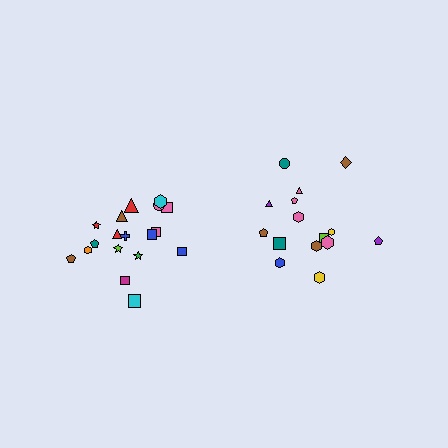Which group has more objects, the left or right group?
The left group.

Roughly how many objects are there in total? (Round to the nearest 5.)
Roughly 35 objects in total.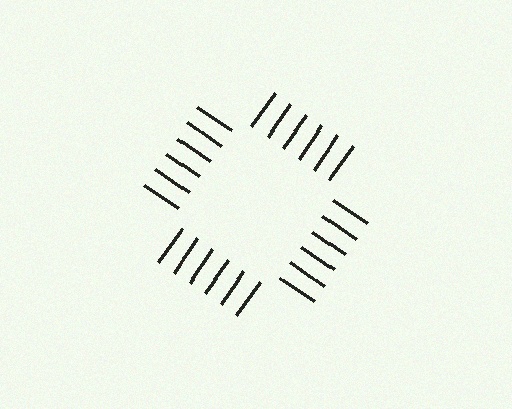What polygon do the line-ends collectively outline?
An illusory square — the line segments terminate on its edges but no continuous stroke is drawn.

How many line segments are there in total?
24 — 6 along each of the 4 edges.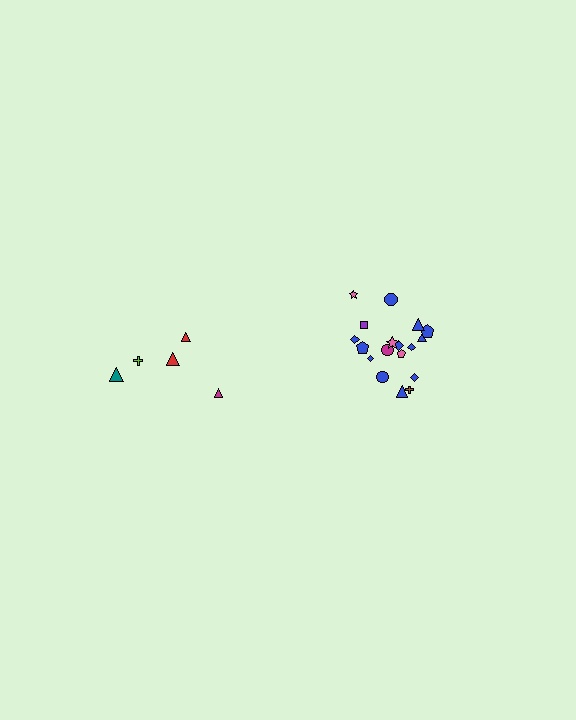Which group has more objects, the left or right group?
The right group.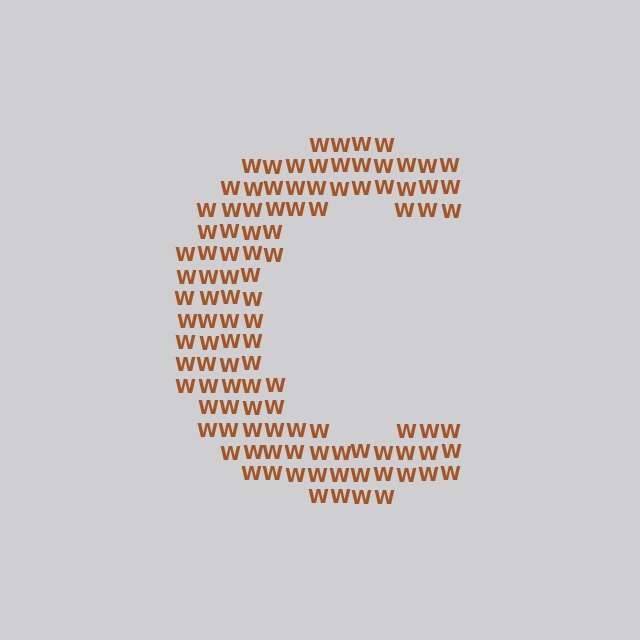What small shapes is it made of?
It is made of small letter W's.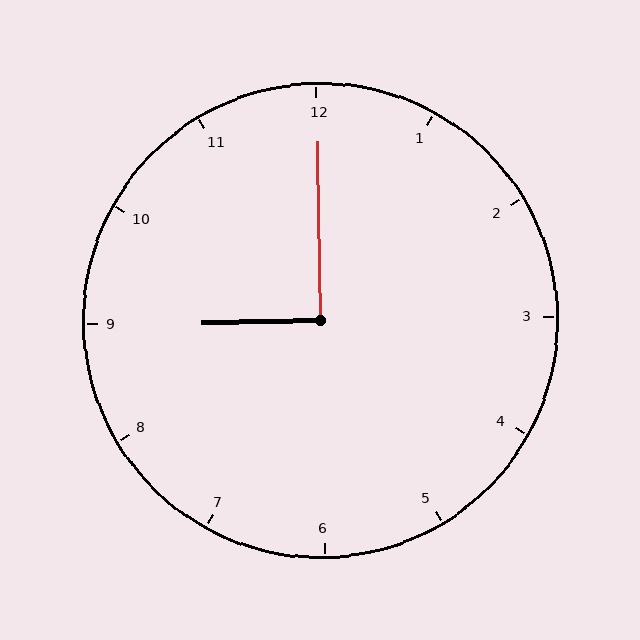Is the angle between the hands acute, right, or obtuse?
It is right.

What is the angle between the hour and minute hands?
Approximately 90 degrees.